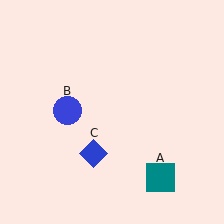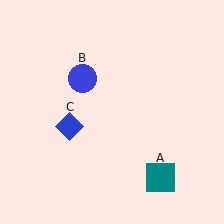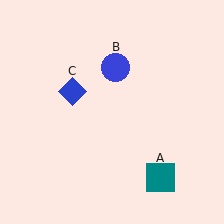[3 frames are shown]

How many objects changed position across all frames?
2 objects changed position: blue circle (object B), blue diamond (object C).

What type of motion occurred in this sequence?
The blue circle (object B), blue diamond (object C) rotated clockwise around the center of the scene.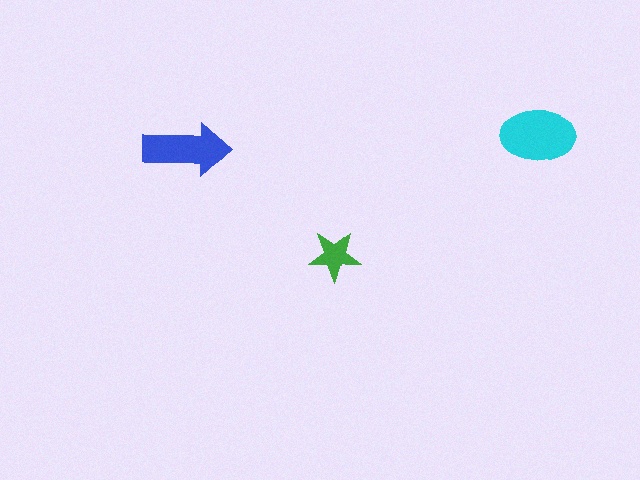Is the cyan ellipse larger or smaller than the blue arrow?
Larger.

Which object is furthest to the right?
The cyan ellipse is rightmost.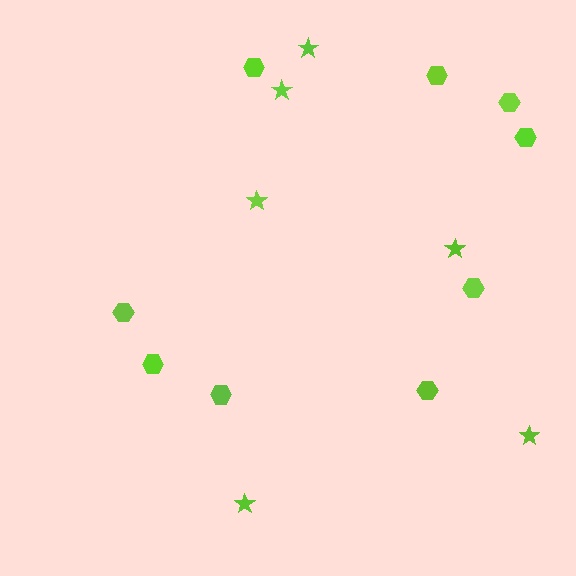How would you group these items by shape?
There are 2 groups: one group of hexagons (9) and one group of stars (6).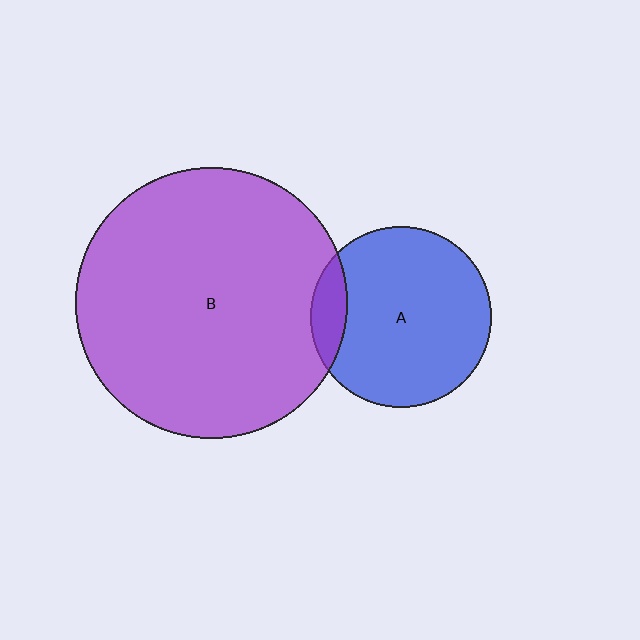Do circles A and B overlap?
Yes.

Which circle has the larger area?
Circle B (purple).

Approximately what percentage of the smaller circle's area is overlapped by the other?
Approximately 10%.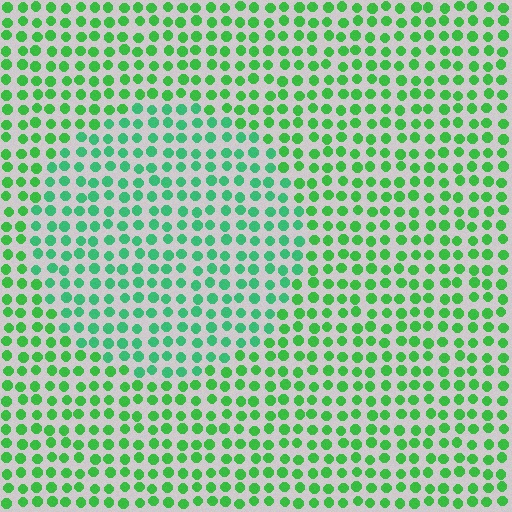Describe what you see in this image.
The image is filled with small green elements in a uniform arrangement. A circle-shaped region is visible where the elements are tinted to a slightly different hue, forming a subtle color boundary.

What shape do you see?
I see a circle.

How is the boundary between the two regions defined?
The boundary is defined purely by a slight shift in hue (about 24 degrees). Spacing, size, and orientation are identical on both sides.